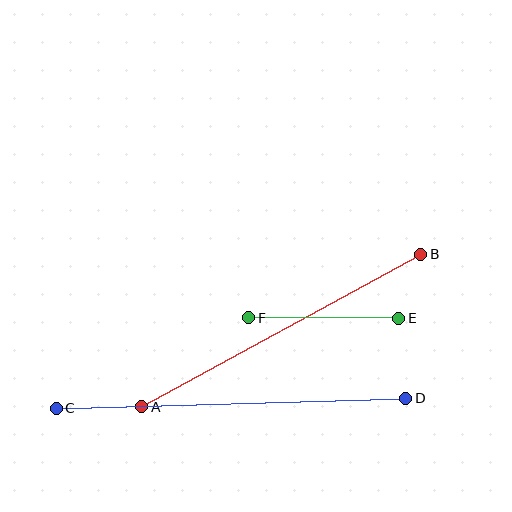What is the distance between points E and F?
The distance is approximately 150 pixels.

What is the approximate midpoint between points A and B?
The midpoint is at approximately (281, 330) pixels.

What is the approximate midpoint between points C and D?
The midpoint is at approximately (231, 403) pixels.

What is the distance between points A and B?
The distance is approximately 318 pixels.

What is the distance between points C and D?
The distance is approximately 350 pixels.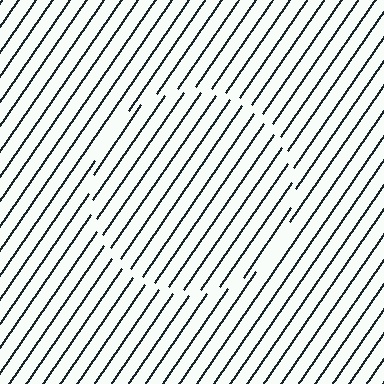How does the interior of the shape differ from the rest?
The interior of the shape contains the same grating, shifted by half a period — the contour is defined by the phase discontinuity where line-ends from the inner and outer gratings abut.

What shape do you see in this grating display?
An illusory circle. The interior of the shape contains the same grating, shifted by half a period — the contour is defined by the phase discontinuity where line-ends from the inner and outer gratings abut.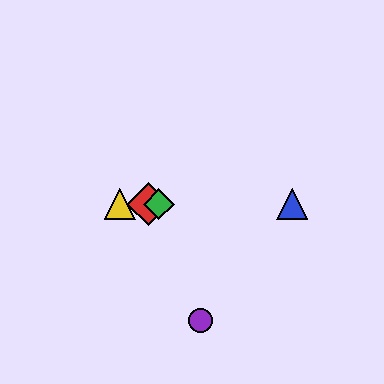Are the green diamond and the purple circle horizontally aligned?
No, the green diamond is at y≈204 and the purple circle is at y≈320.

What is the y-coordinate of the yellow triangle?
The yellow triangle is at y≈204.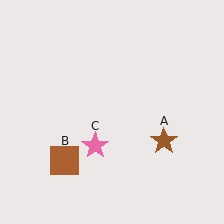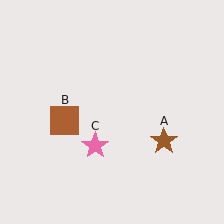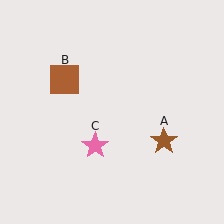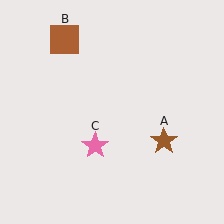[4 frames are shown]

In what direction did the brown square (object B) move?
The brown square (object B) moved up.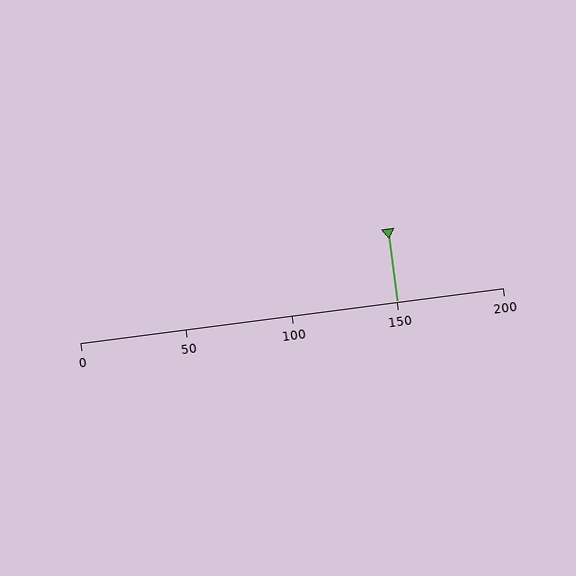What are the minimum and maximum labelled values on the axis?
The axis runs from 0 to 200.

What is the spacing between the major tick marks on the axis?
The major ticks are spaced 50 apart.